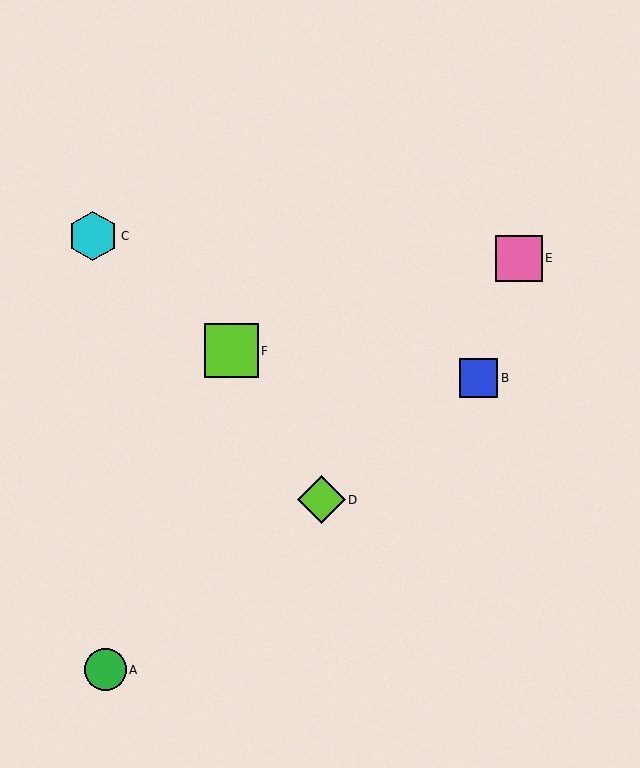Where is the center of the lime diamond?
The center of the lime diamond is at (321, 500).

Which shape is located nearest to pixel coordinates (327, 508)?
The lime diamond (labeled D) at (321, 500) is nearest to that location.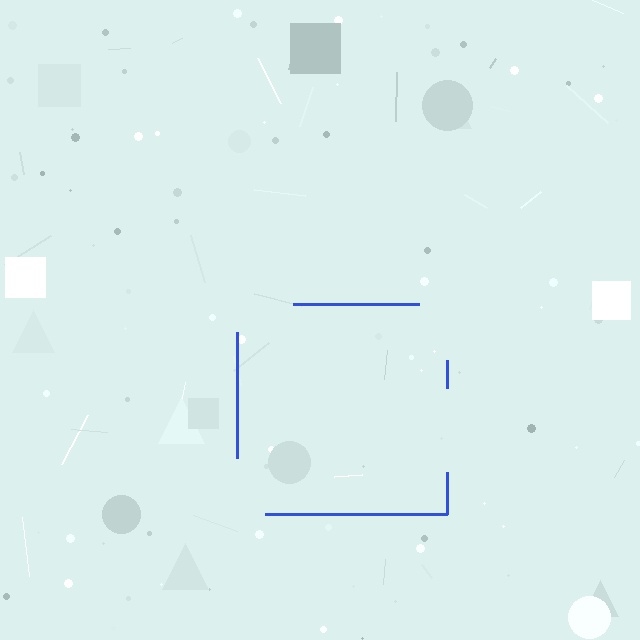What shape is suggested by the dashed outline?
The dashed outline suggests a square.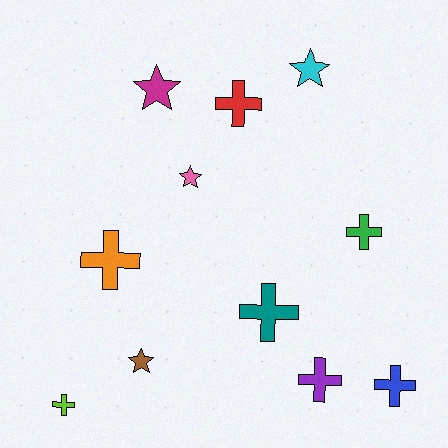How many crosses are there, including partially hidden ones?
There are 7 crosses.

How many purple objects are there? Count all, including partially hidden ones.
There is 1 purple object.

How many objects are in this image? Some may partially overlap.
There are 11 objects.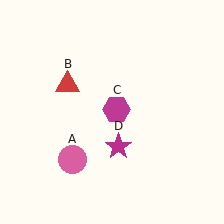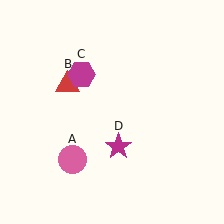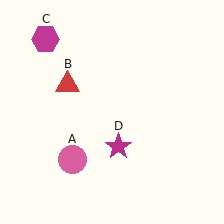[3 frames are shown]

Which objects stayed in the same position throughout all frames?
Pink circle (object A) and red triangle (object B) and magenta star (object D) remained stationary.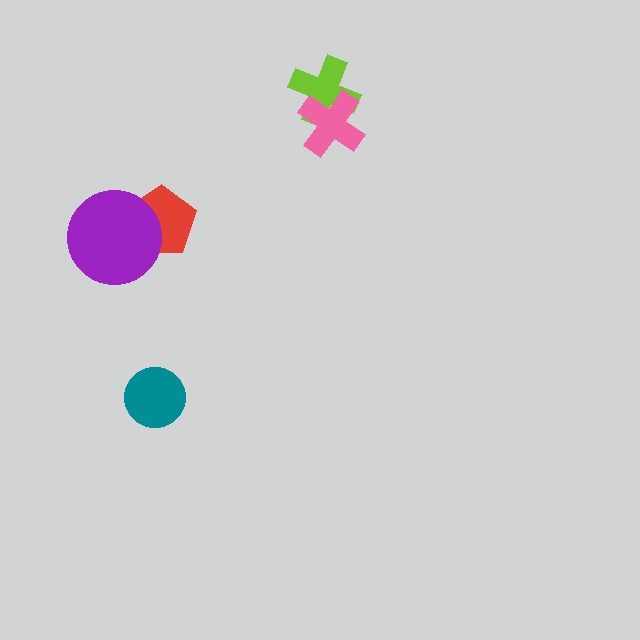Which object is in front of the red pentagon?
The purple circle is in front of the red pentagon.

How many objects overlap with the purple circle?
1 object overlaps with the purple circle.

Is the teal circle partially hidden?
No, no other shape covers it.